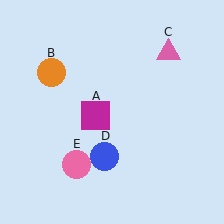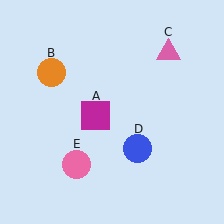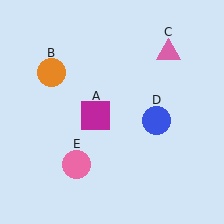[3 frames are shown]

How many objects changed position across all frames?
1 object changed position: blue circle (object D).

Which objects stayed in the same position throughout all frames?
Magenta square (object A) and orange circle (object B) and pink triangle (object C) and pink circle (object E) remained stationary.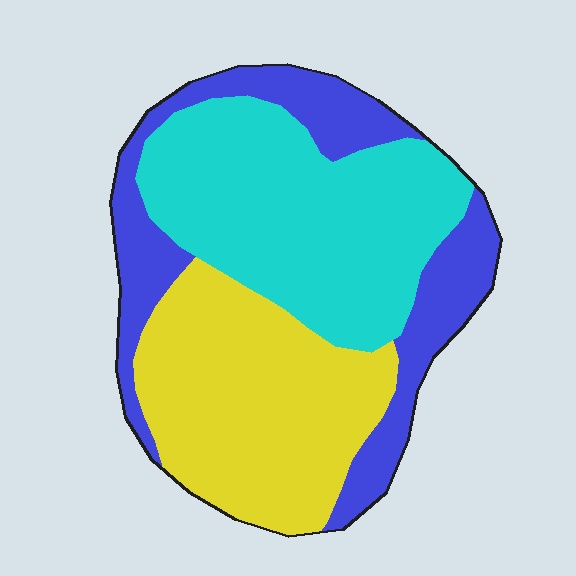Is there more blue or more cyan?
Cyan.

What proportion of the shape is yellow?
Yellow takes up between a quarter and a half of the shape.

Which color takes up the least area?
Blue, at roughly 25%.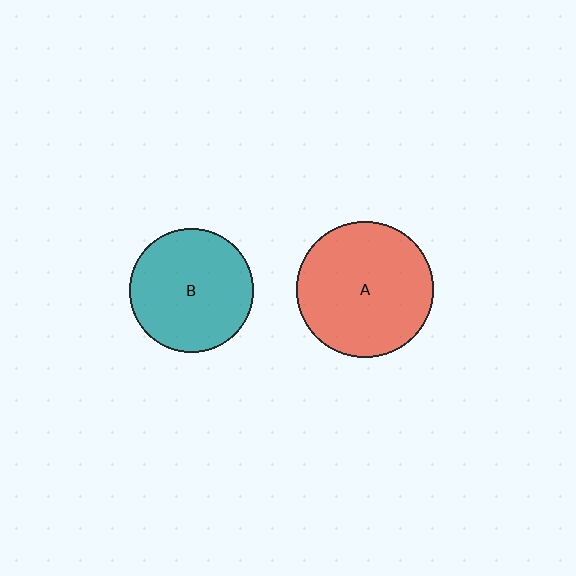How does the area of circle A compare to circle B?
Approximately 1.2 times.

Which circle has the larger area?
Circle A (red).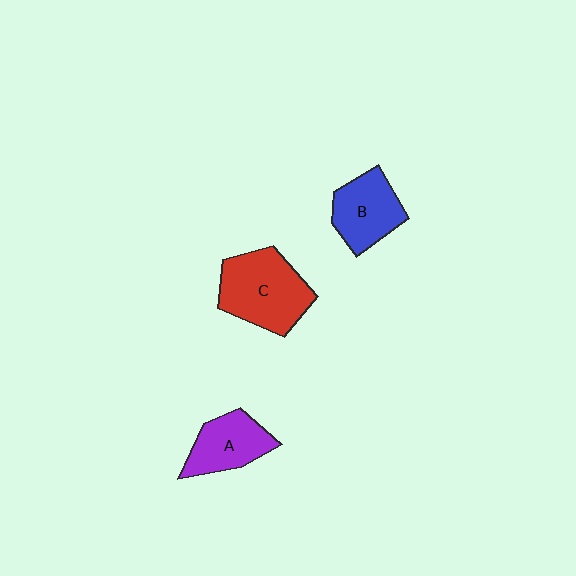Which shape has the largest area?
Shape C (red).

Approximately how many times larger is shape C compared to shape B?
Approximately 1.4 times.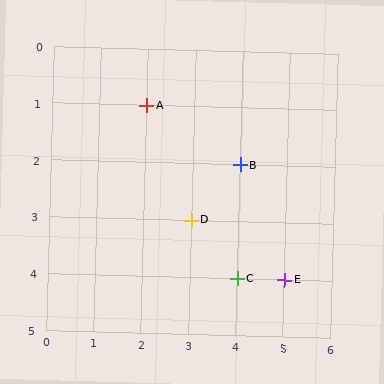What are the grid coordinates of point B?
Point B is at grid coordinates (4, 2).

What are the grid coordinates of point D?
Point D is at grid coordinates (3, 3).